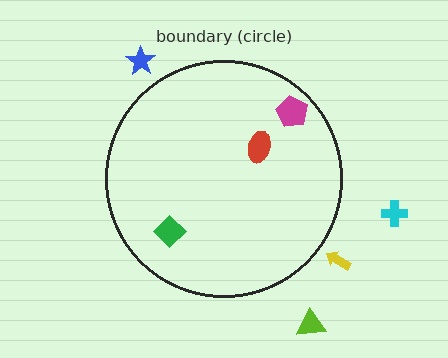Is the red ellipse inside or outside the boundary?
Inside.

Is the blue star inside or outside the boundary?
Outside.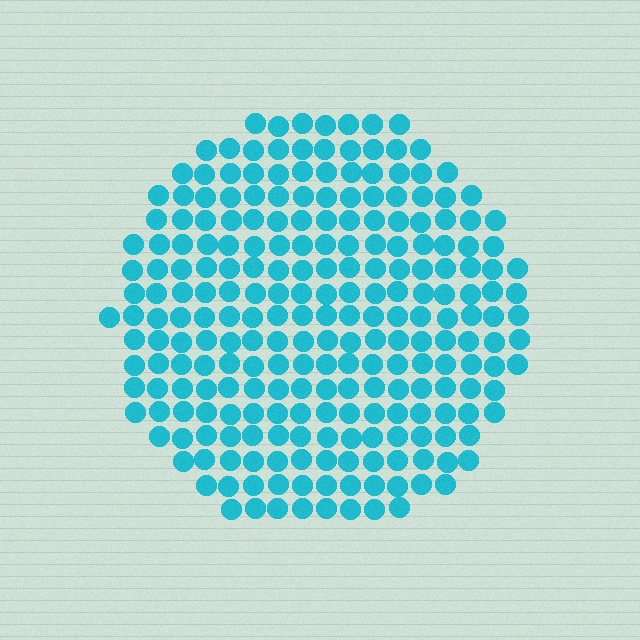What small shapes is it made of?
It is made of small circles.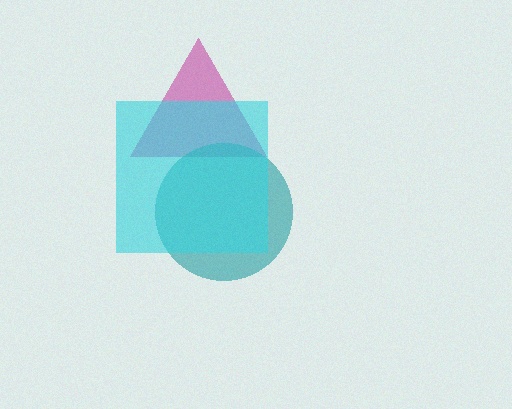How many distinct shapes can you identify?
There are 3 distinct shapes: a magenta triangle, a teal circle, a cyan square.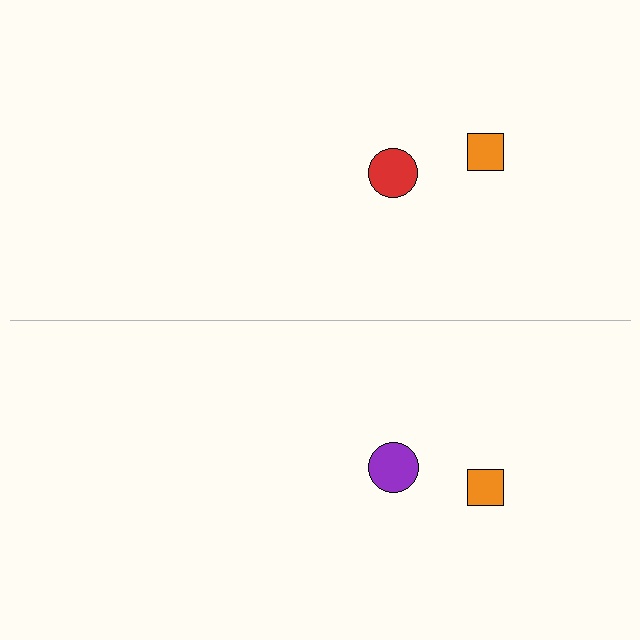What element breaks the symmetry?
The purple circle on the bottom side breaks the symmetry — its mirror counterpart is red.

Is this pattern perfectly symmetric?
No, the pattern is not perfectly symmetric. The purple circle on the bottom side breaks the symmetry — its mirror counterpart is red.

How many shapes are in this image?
There are 4 shapes in this image.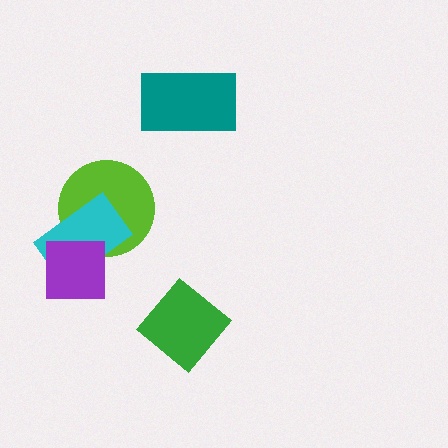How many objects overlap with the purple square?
2 objects overlap with the purple square.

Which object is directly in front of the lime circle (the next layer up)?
The cyan rectangle is directly in front of the lime circle.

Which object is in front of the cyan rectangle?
The purple square is in front of the cyan rectangle.